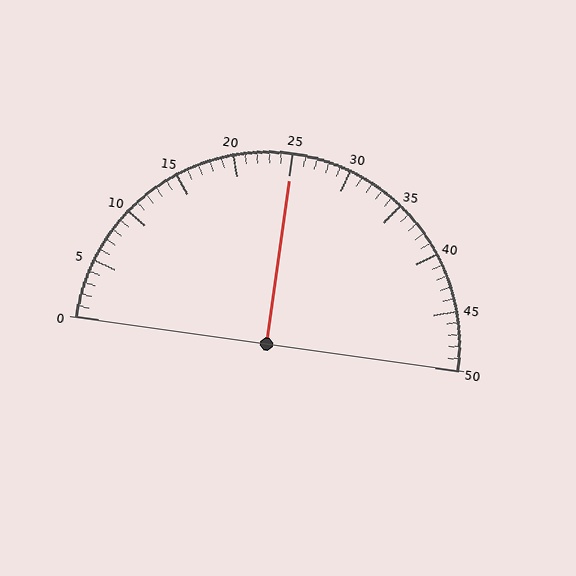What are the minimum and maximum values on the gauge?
The gauge ranges from 0 to 50.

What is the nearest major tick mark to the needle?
The nearest major tick mark is 25.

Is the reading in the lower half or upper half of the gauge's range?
The reading is in the upper half of the range (0 to 50).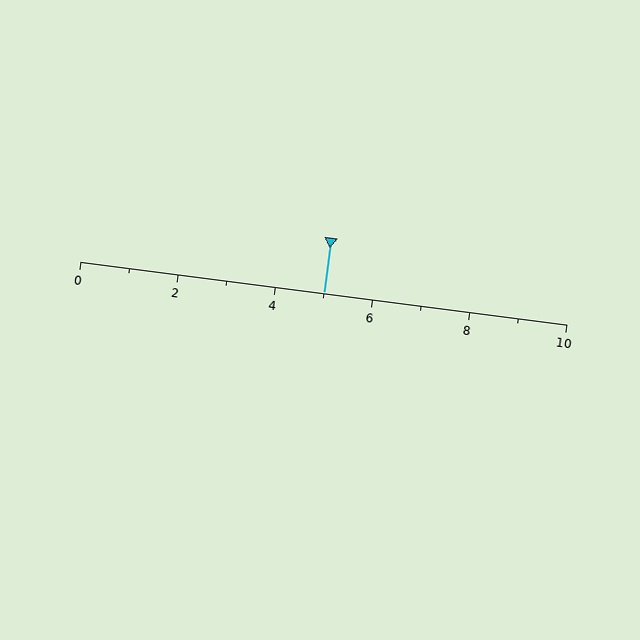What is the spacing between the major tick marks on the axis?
The major ticks are spaced 2 apart.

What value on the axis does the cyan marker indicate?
The marker indicates approximately 5.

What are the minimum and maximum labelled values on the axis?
The axis runs from 0 to 10.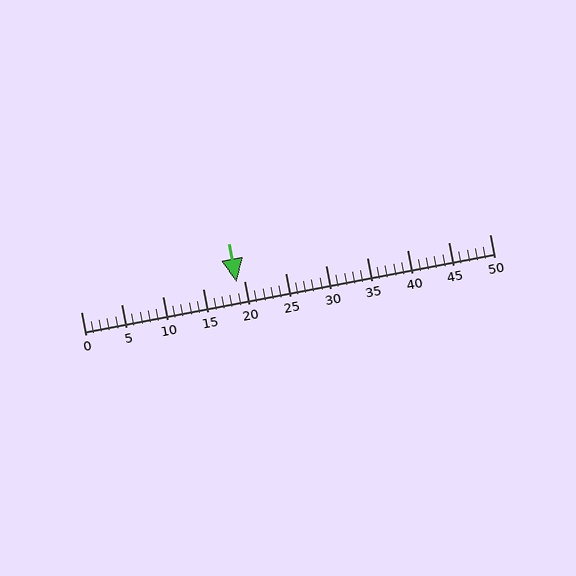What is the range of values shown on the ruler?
The ruler shows values from 0 to 50.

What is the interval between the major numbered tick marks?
The major tick marks are spaced 5 units apart.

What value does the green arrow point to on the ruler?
The green arrow points to approximately 19.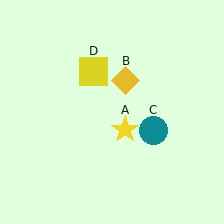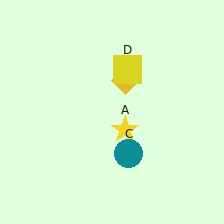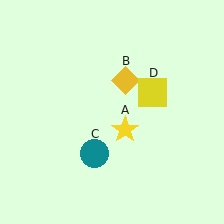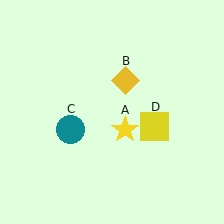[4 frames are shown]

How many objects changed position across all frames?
2 objects changed position: teal circle (object C), yellow square (object D).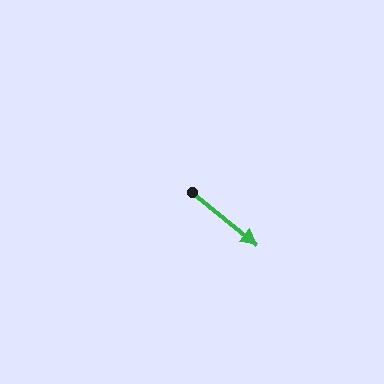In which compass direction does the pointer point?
Southeast.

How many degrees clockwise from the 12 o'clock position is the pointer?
Approximately 130 degrees.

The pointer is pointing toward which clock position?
Roughly 4 o'clock.